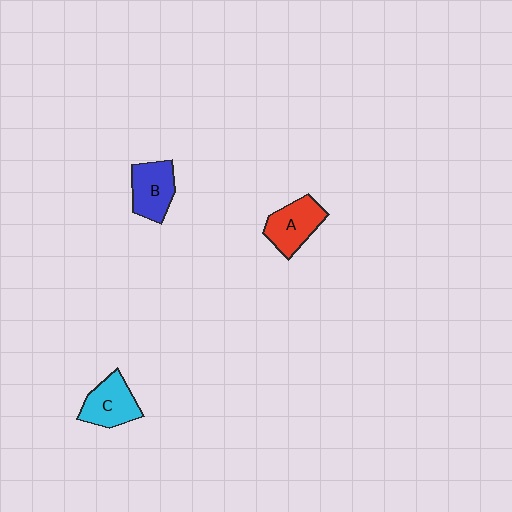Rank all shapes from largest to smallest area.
From largest to smallest: A (red), B (blue), C (cyan).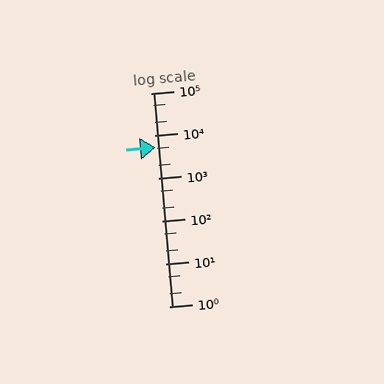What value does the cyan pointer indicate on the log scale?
The pointer indicates approximately 5200.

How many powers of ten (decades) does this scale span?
The scale spans 5 decades, from 1 to 100000.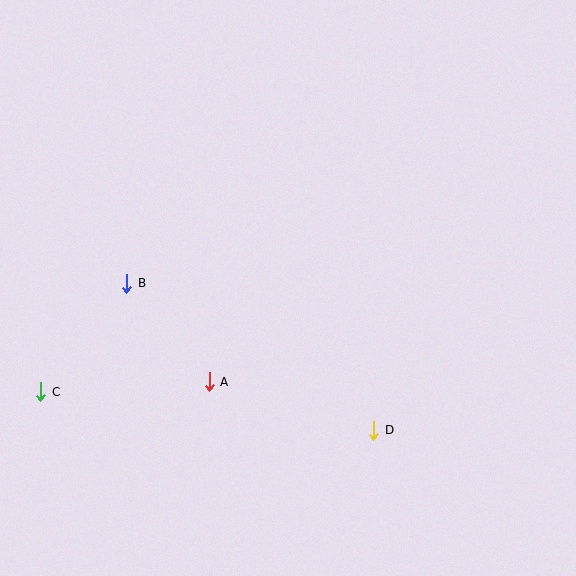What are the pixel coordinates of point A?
Point A is at (209, 382).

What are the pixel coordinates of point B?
Point B is at (127, 283).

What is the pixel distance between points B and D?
The distance between B and D is 288 pixels.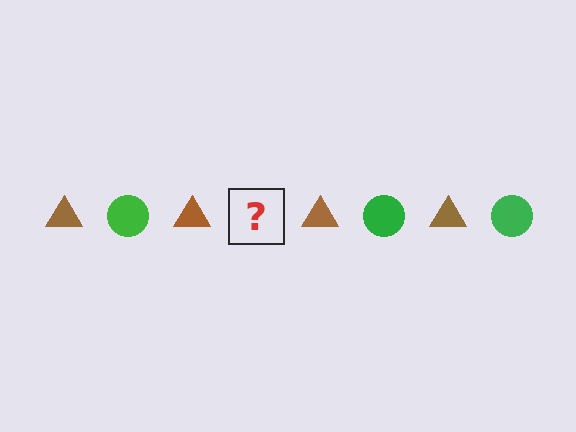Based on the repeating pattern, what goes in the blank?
The blank should be a green circle.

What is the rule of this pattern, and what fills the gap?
The rule is that the pattern alternates between brown triangle and green circle. The gap should be filled with a green circle.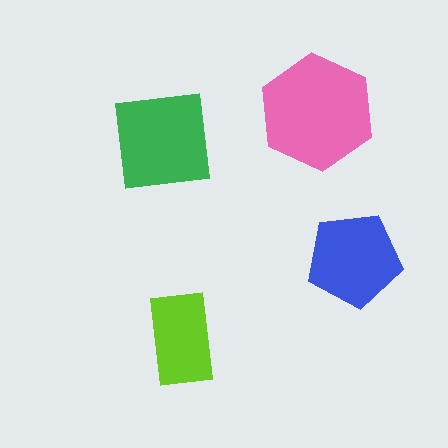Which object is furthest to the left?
The green square is leftmost.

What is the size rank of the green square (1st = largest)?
2nd.